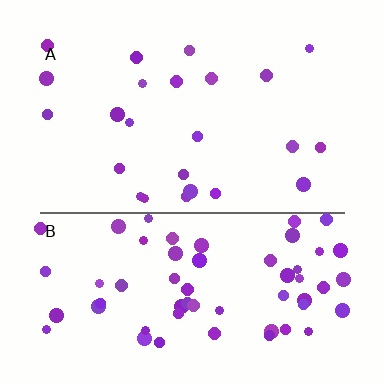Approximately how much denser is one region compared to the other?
Approximately 2.6× — region B over region A.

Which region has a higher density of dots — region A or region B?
B (the bottom).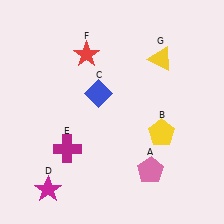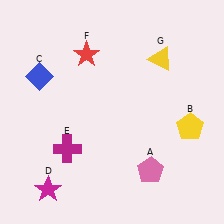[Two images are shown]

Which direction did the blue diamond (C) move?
The blue diamond (C) moved left.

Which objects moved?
The objects that moved are: the yellow pentagon (B), the blue diamond (C).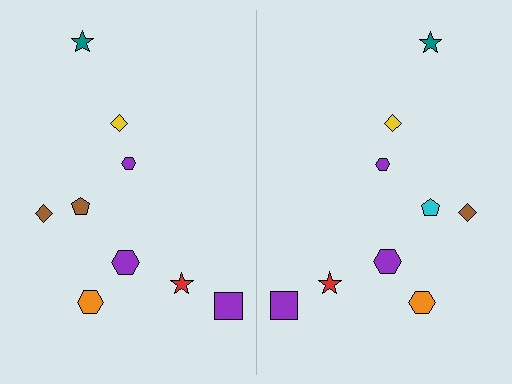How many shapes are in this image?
There are 18 shapes in this image.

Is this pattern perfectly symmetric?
No, the pattern is not perfectly symmetric. The cyan pentagon on the right side breaks the symmetry — its mirror counterpart is brown.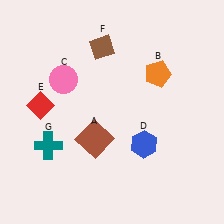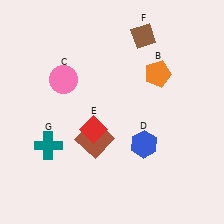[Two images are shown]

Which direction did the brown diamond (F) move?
The brown diamond (F) moved right.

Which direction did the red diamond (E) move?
The red diamond (E) moved right.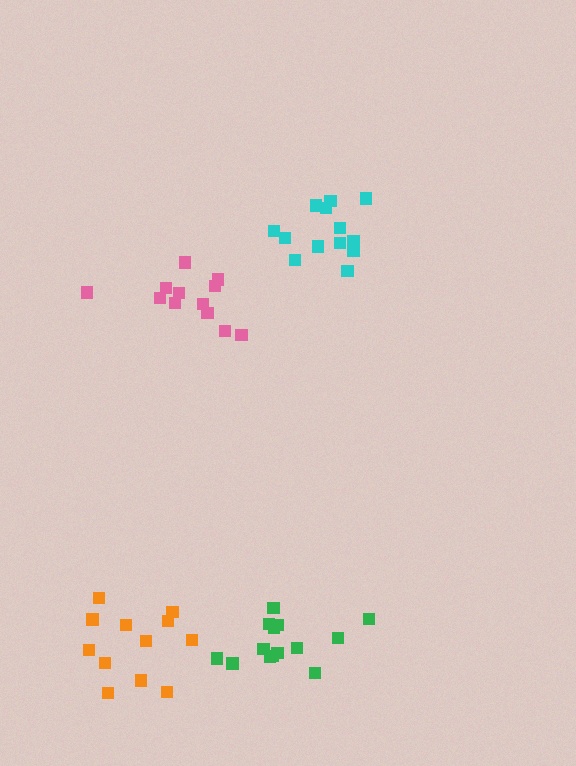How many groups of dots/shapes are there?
There are 4 groups.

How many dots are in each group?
Group 1: 12 dots, Group 2: 14 dots, Group 3: 13 dots, Group 4: 12 dots (51 total).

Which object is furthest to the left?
The orange cluster is leftmost.